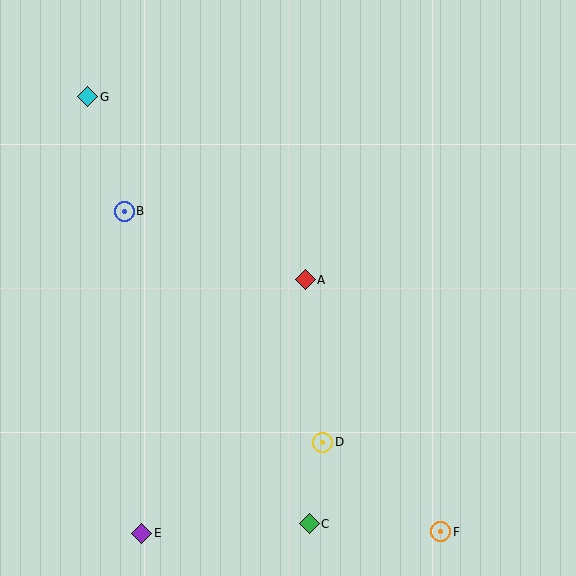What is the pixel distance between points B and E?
The distance between B and E is 322 pixels.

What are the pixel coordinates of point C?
Point C is at (309, 524).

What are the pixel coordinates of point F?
Point F is at (441, 532).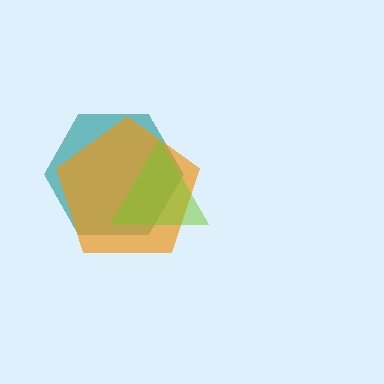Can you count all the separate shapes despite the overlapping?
Yes, there are 3 separate shapes.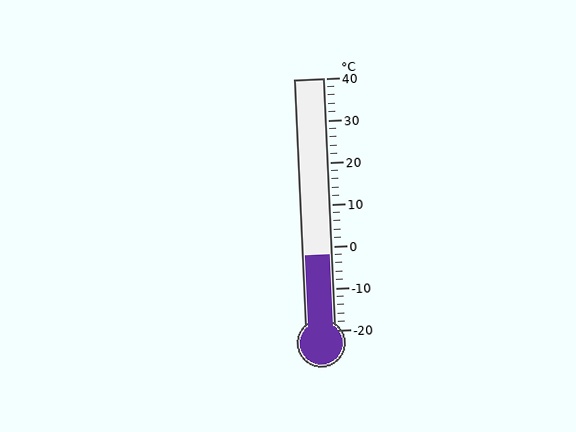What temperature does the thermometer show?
The thermometer shows approximately -2°C.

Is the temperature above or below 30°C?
The temperature is below 30°C.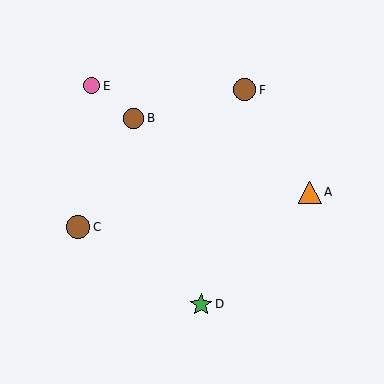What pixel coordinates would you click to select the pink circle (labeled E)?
Click at (91, 86) to select the pink circle E.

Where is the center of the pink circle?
The center of the pink circle is at (91, 86).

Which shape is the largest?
The brown circle (labeled C) is the largest.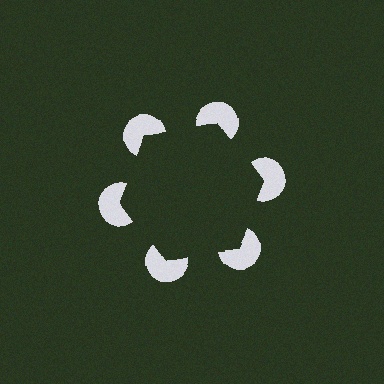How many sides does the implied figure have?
6 sides.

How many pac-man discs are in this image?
There are 6 — one at each vertex of the illusory hexagon.